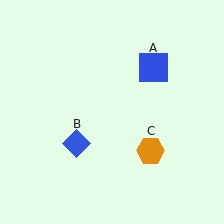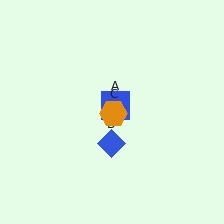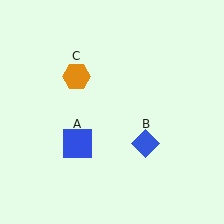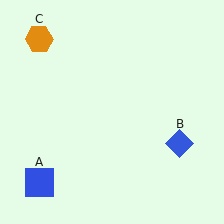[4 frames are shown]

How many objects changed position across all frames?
3 objects changed position: blue square (object A), blue diamond (object B), orange hexagon (object C).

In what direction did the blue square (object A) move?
The blue square (object A) moved down and to the left.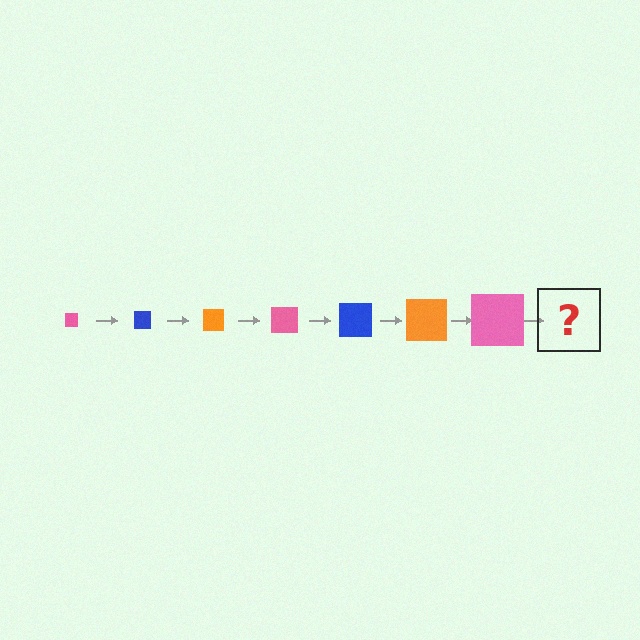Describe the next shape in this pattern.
It should be a blue square, larger than the previous one.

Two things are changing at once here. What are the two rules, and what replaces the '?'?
The two rules are that the square grows larger each step and the color cycles through pink, blue, and orange. The '?' should be a blue square, larger than the previous one.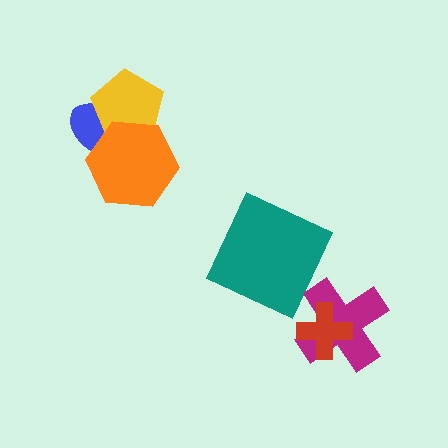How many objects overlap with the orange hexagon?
2 objects overlap with the orange hexagon.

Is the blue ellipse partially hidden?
Yes, it is partially covered by another shape.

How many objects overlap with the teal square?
0 objects overlap with the teal square.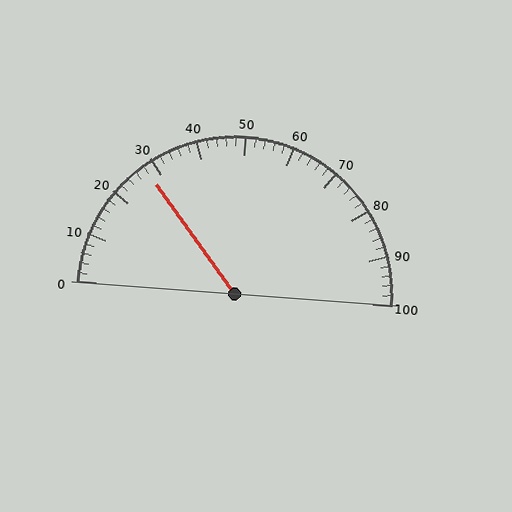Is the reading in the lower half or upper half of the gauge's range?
The reading is in the lower half of the range (0 to 100).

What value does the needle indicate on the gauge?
The needle indicates approximately 28.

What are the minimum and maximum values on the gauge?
The gauge ranges from 0 to 100.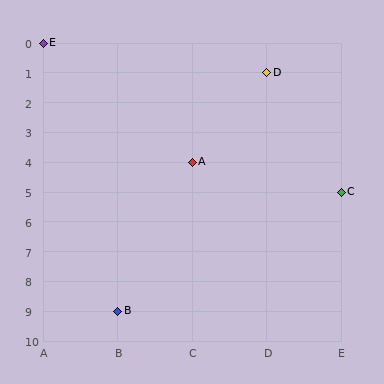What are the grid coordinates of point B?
Point B is at grid coordinates (B, 9).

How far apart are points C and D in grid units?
Points C and D are 1 column and 4 rows apart (about 4.1 grid units diagonally).